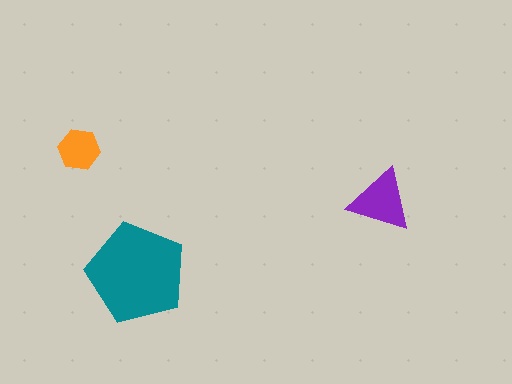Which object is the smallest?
The orange hexagon.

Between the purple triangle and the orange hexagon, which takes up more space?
The purple triangle.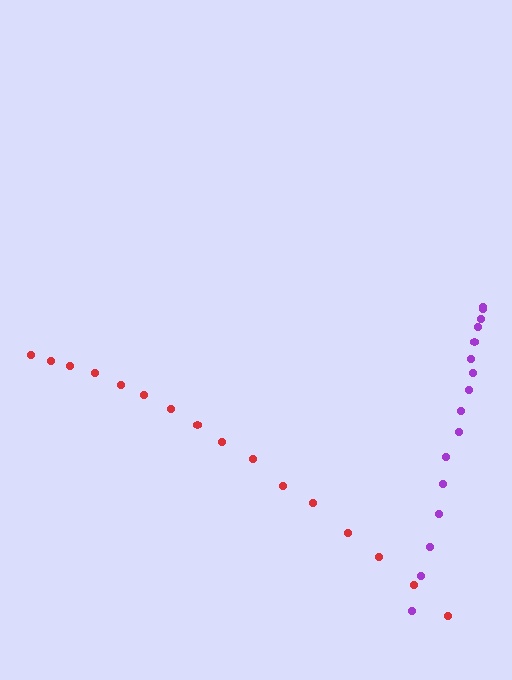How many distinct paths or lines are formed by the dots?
There are 2 distinct paths.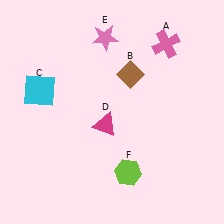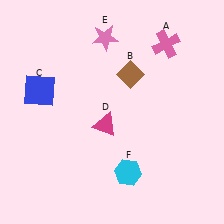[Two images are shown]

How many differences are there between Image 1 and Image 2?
There are 2 differences between the two images.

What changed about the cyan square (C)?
In Image 1, C is cyan. In Image 2, it changed to blue.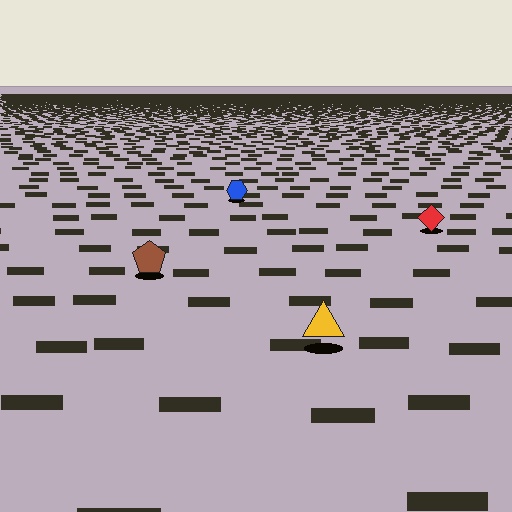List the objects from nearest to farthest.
From nearest to farthest: the yellow triangle, the brown pentagon, the red diamond, the blue hexagon.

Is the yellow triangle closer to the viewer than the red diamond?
Yes. The yellow triangle is closer — you can tell from the texture gradient: the ground texture is coarser near it.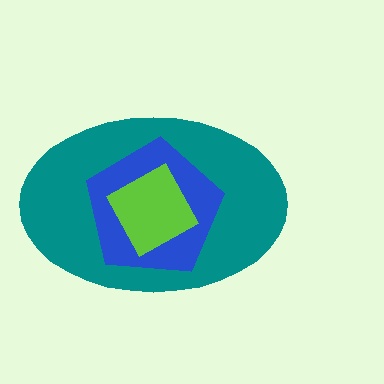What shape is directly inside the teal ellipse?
The blue pentagon.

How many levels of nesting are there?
3.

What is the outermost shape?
The teal ellipse.